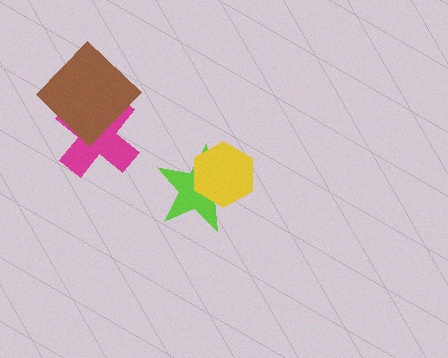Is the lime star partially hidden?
Yes, it is partially covered by another shape.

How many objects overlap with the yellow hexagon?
1 object overlaps with the yellow hexagon.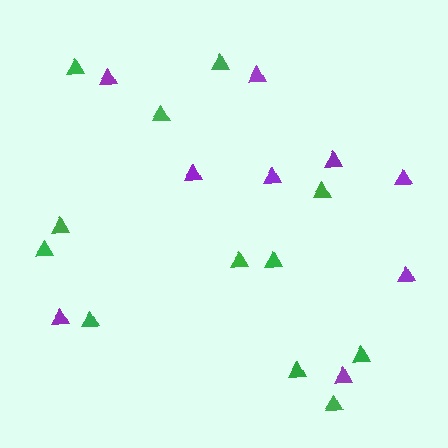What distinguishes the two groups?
There are 2 groups: one group of purple triangles (9) and one group of green triangles (12).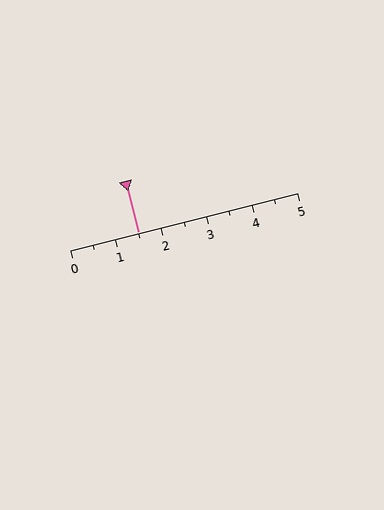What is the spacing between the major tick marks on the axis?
The major ticks are spaced 1 apart.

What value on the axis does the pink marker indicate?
The marker indicates approximately 1.5.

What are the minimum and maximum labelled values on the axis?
The axis runs from 0 to 5.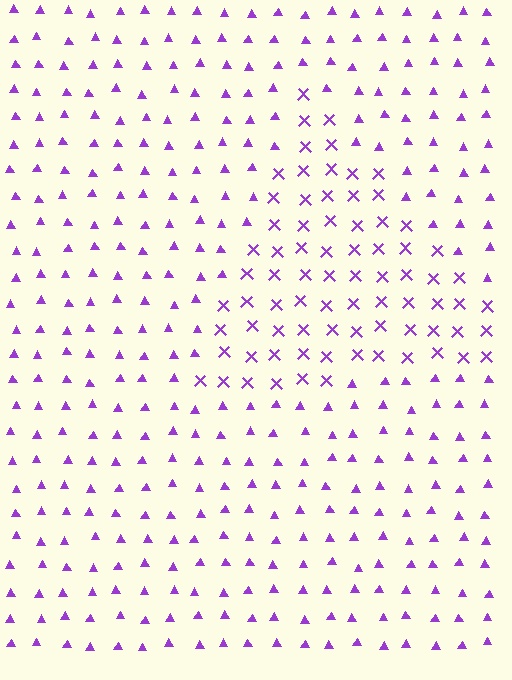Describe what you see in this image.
The image is filled with small purple elements arranged in a uniform grid. A triangle-shaped region contains X marks, while the surrounding area contains triangles. The boundary is defined purely by the change in element shape.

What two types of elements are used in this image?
The image uses X marks inside the triangle region and triangles outside it.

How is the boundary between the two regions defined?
The boundary is defined by a change in element shape: X marks inside vs. triangles outside. All elements share the same color and spacing.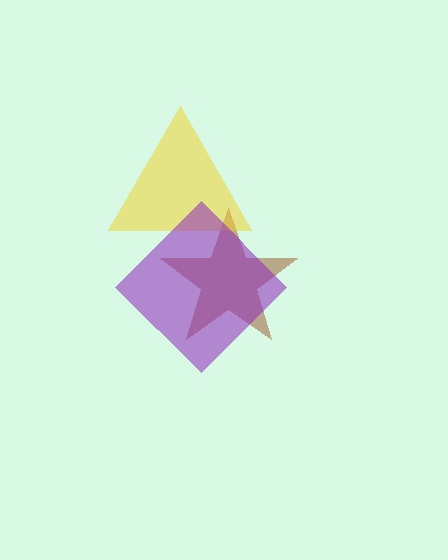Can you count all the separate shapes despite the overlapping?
Yes, there are 3 separate shapes.